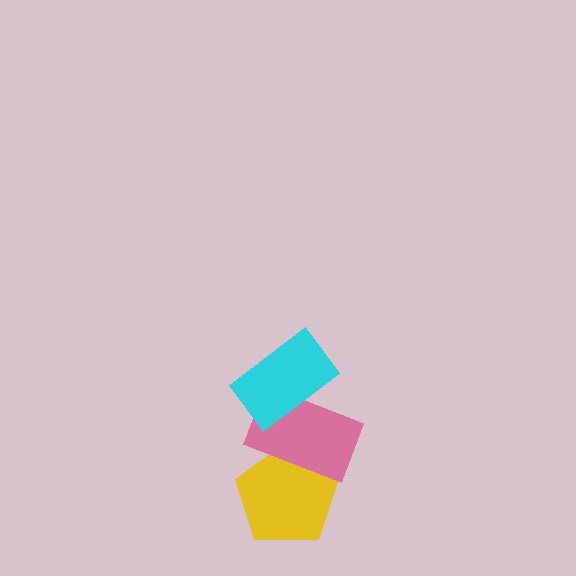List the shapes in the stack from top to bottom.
From top to bottom: the cyan rectangle, the pink rectangle, the yellow pentagon.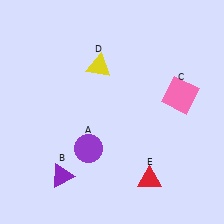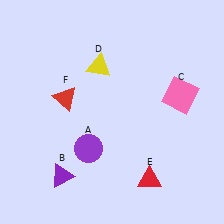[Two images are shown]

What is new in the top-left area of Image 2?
A red triangle (F) was added in the top-left area of Image 2.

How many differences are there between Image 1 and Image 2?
There is 1 difference between the two images.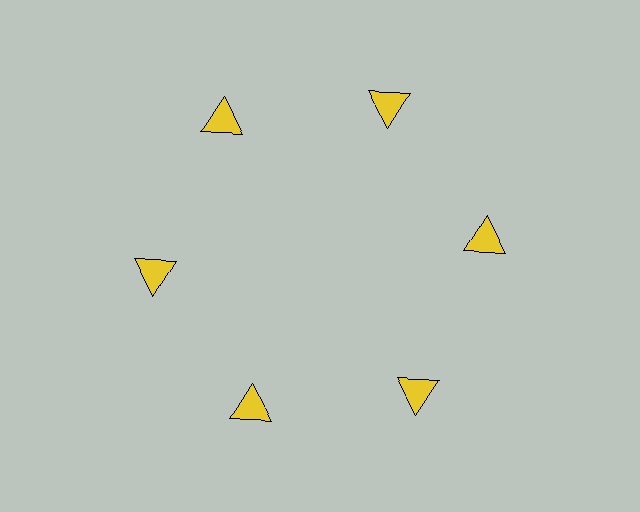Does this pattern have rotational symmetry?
Yes, this pattern has 6-fold rotational symmetry. It looks the same after rotating 60 degrees around the center.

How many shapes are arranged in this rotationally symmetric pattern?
There are 6 shapes, arranged in 6 groups of 1.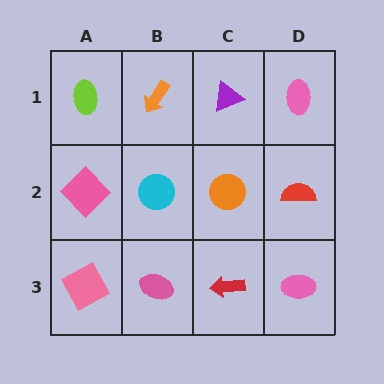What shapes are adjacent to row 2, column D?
A pink ellipse (row 1, column D), a pink ellipse (row 3, column D), an orange circle (row 2, column C).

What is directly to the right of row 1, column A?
An orange arrow.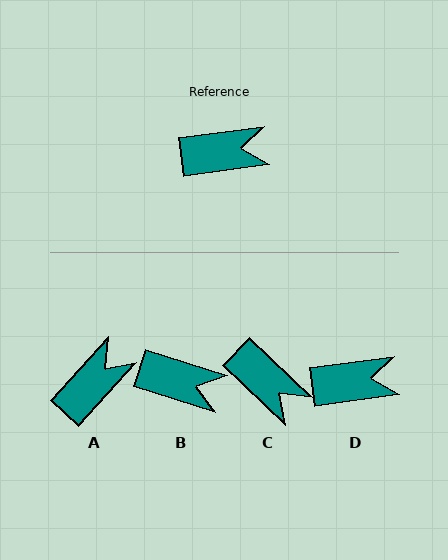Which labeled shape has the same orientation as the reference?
D.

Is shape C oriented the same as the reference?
No, it is off by about 52 degrees.